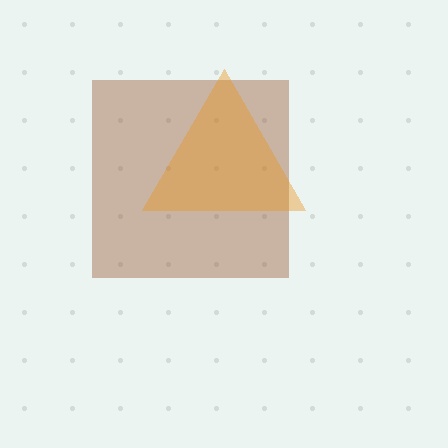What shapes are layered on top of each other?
The layered shapes are: a brown square, an orange triangle.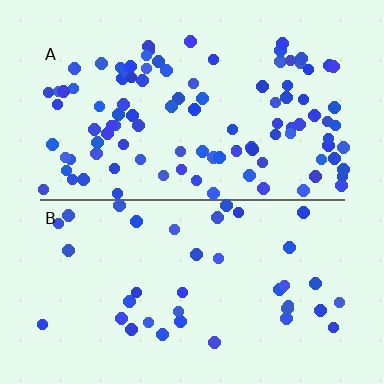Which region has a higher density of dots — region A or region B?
A (the top).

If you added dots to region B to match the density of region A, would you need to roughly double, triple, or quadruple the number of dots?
Approximately triple.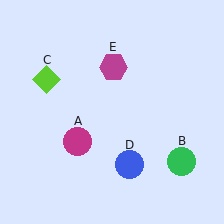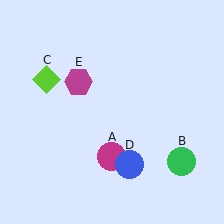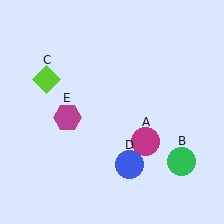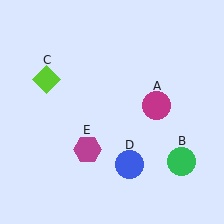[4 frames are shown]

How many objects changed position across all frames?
2 objects changed position: magenta circle (object A), magenta hexagon (object E).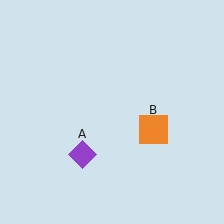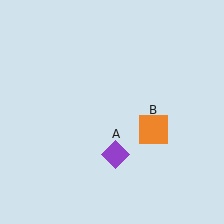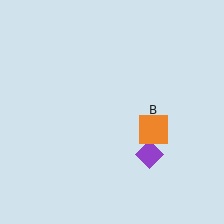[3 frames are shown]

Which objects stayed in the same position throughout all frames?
Orange square (object B) remained stationary.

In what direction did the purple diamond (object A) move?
The purple diamond (object A) moved right.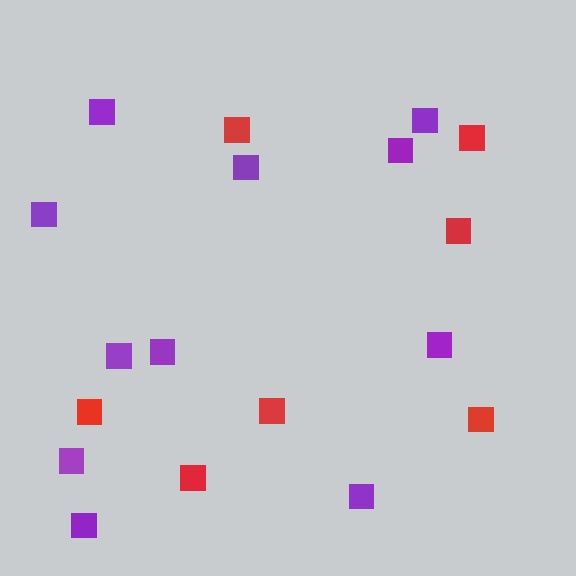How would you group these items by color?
There are 2 groups: one group of red squares (7) and one group of purple squares (11).